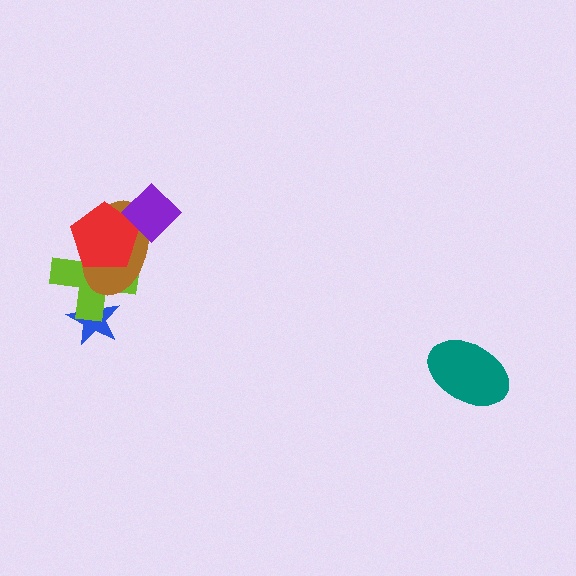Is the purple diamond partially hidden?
No, no other shape covers it.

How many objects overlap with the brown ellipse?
3 objects overlap with the brown ellipse.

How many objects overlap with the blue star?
1 object overlaps with the blue star.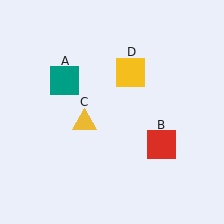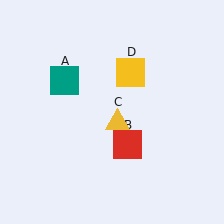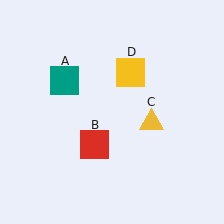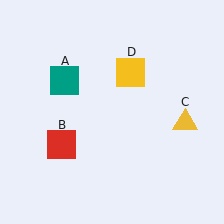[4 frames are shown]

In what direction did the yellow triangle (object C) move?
The yellow triangle (object C) moved right.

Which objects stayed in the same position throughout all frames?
Teal square (object A) and yellow square (object D) remained stationary.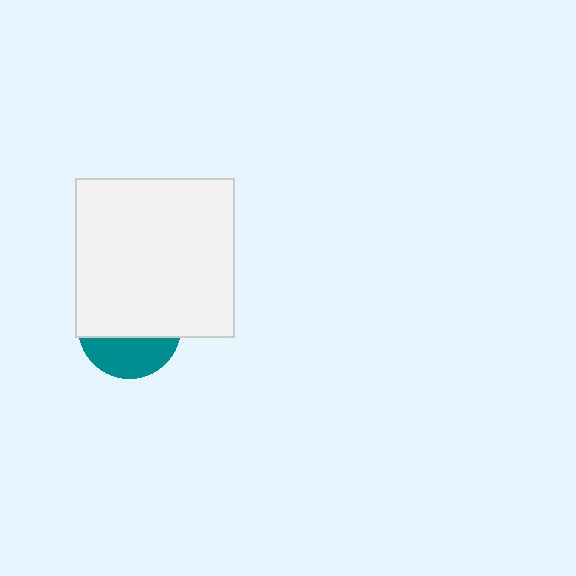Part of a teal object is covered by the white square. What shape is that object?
It is a circle.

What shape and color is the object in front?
The object in front is a white square.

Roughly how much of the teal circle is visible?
A small part of it is visible (roughly 38%).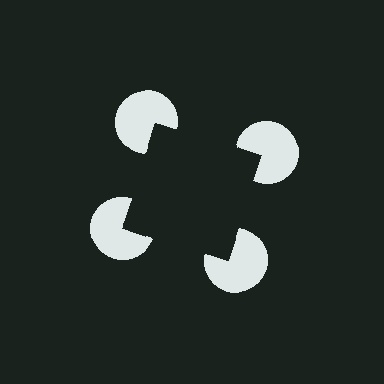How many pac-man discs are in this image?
There are 4 — one at each vertex of the illusory square.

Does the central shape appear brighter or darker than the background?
It typically appears slightly darker than the background, even though no actual brightness change is drawn.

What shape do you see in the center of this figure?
An illusory square — its edges are inferred from the aligned wedge cuts in the pac-man discs, not physically drawn.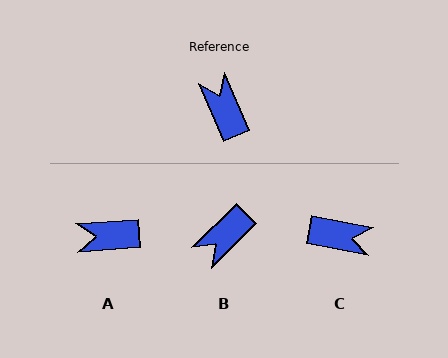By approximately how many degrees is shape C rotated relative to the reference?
Approximately 124 degrees clockwise.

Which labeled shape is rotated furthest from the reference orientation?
C, about 124 degrees away.